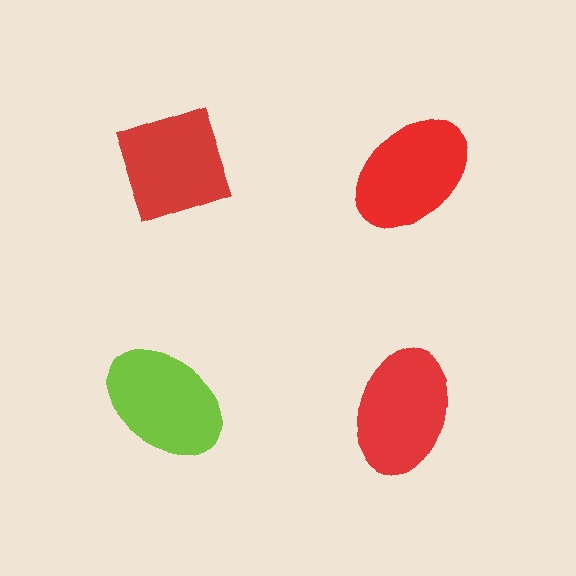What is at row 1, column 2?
A red ellipse.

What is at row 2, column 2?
A red ellipse.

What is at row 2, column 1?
A lime ellipse.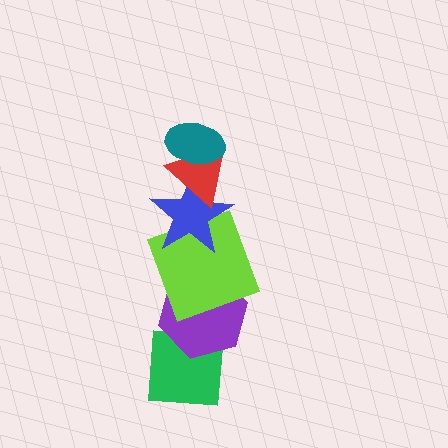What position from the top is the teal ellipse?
The teal ellipse is 1st from the top.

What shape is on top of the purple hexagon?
The lime square is on top of the purple hexagon.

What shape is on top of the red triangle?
The teal ellipse is on top of the red triangle.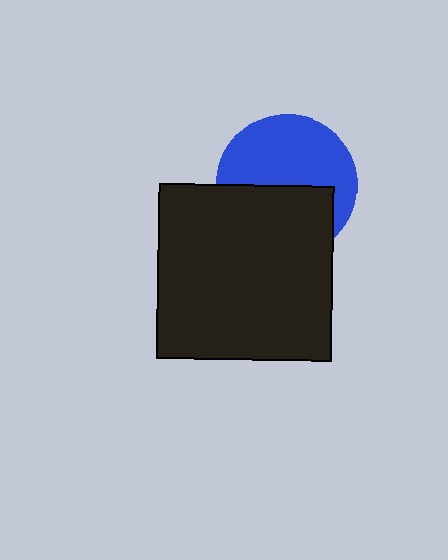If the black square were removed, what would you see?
You would see the complete blue circle.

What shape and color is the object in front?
The object in front is a black square.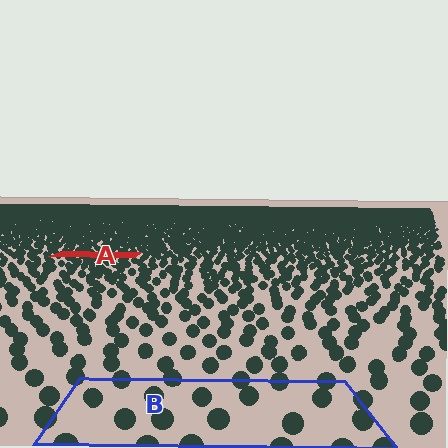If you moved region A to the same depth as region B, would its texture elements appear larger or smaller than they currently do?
They would appear larger. At a closer depth, the same texture elements are projected at a bigger on-screen size.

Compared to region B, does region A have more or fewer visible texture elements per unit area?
Region A has more texture elements per unit area — they are packed more densely because it is farther away.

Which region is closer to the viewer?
Region B is closer. The texture elements there are larger and more spread out.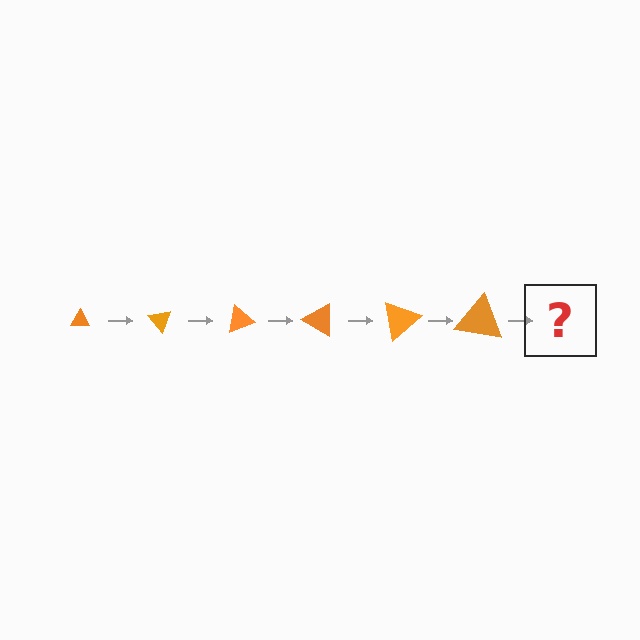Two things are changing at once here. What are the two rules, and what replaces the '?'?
The two rules are that the triangle grows larger each step and it rotates 50 degrees each step. The '?' should be a triangle, larger than the previous one and rotated 300 degrees from the start.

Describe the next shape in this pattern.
It should be a triangle, larger than the previous one and rotated 300 degrees from the start.